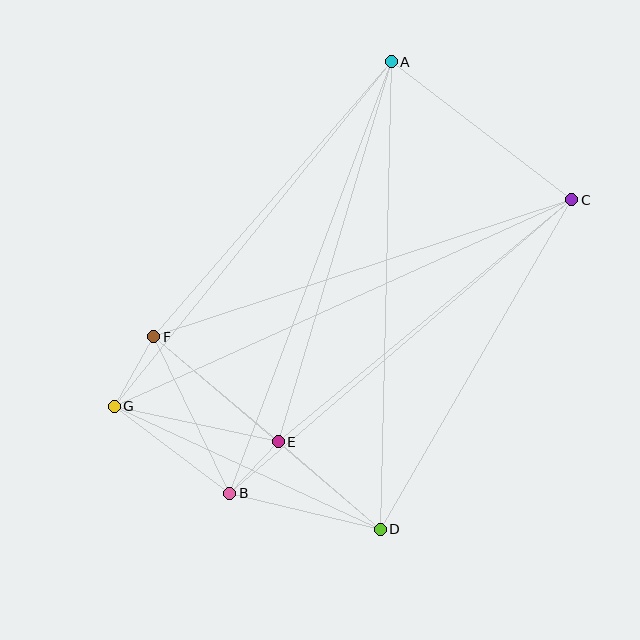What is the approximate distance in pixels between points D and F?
The distance between D and F is approximately 297 pixels.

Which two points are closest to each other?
Points B and E are closest to each other.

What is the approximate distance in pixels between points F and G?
The distance between F and G is approximately 80 pixels.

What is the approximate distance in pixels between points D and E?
The distance between D and E is approximately 134 pixels.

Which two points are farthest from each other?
Points C and G are farthest from each other.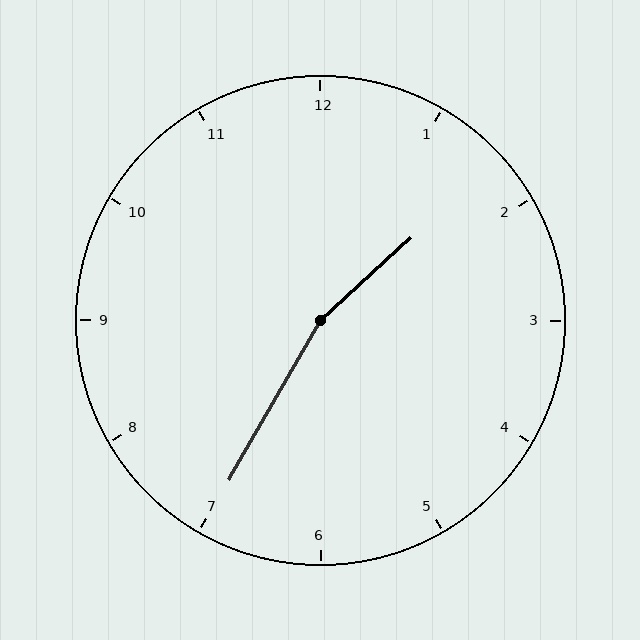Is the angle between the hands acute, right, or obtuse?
It is obtuse.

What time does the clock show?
1:35.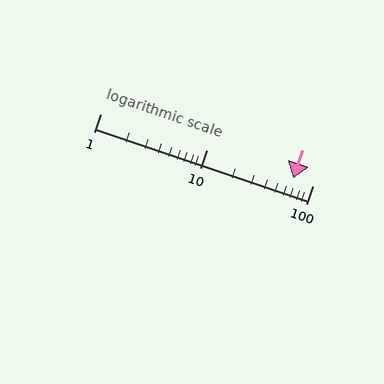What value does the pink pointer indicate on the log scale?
The pointer indicates approximately 66.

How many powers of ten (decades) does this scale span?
The scale spans 2 decades, from 1 to 100.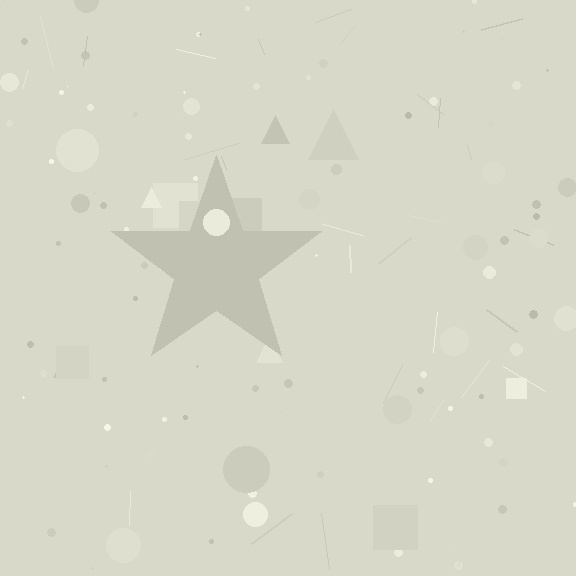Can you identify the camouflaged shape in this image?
The camouflaged shape is a star.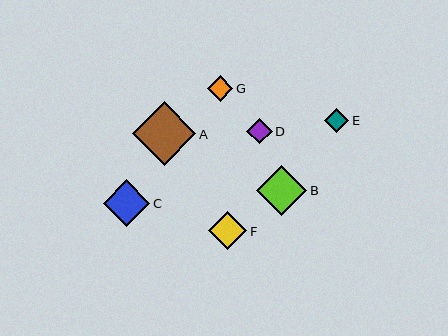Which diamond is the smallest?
Diamond E is the smallest with a size of approximately 24 pixels.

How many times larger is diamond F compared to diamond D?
Diamond F is approximately 1.5 times the size of diamond D.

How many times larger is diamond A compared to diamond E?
Diamond A is approximately 2.6 times the size of diamond E.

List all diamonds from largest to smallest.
From largest to smallest: A, B, C, F, G, D, E.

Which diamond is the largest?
Diamond A is the largest with a size of approximately 63 pixels.